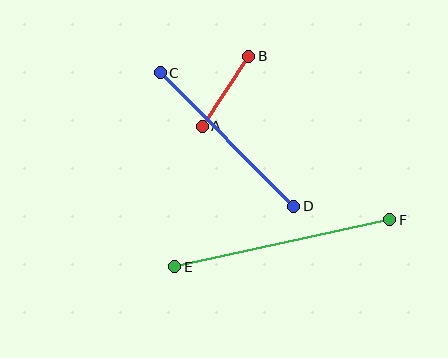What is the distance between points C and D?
The distance is approximately 189 pixels.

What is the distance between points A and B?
The distance is approximately 84 pixels.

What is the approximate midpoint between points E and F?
The midpoint is at approximately (282, 243) pixels.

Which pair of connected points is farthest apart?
Points E and F are farthest apart.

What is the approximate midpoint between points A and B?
The midpoint is at approximately (225, 91) pixels.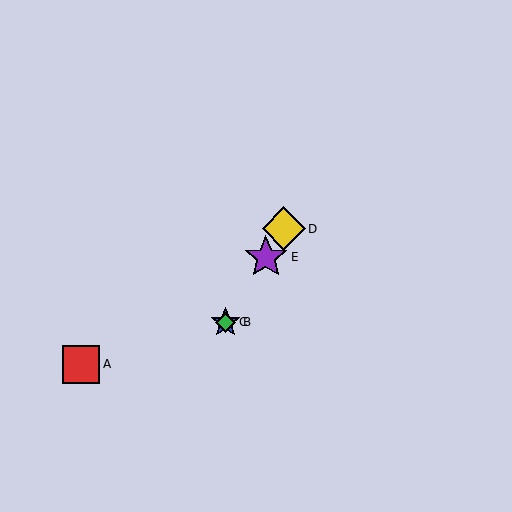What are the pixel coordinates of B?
Object B is at (225, 322).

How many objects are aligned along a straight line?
4 objects (B, C, D, E) are aligned along a straight line.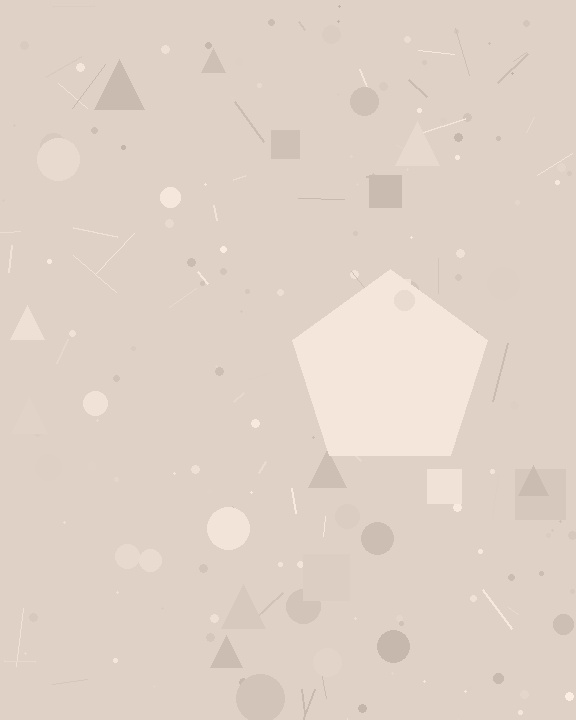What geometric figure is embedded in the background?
A pentagon is embedded in the background.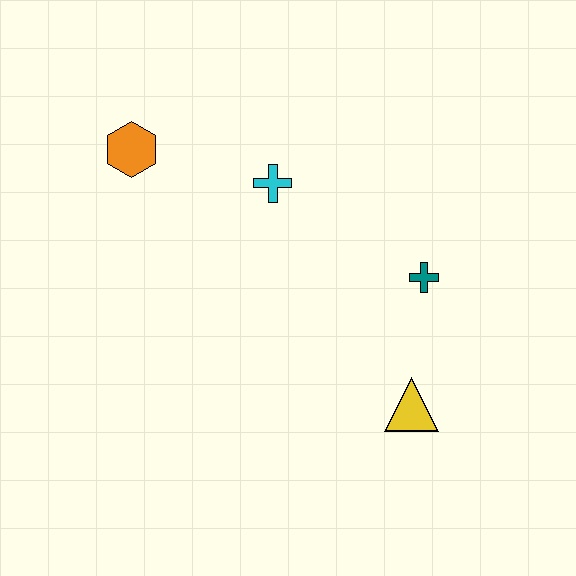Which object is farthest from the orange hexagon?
The yellow triangle is farthest from the orange hexagon.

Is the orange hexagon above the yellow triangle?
Yes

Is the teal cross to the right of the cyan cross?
Yes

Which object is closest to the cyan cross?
The orange hexagon is closest to the cyan cross.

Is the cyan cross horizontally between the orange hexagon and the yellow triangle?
Yes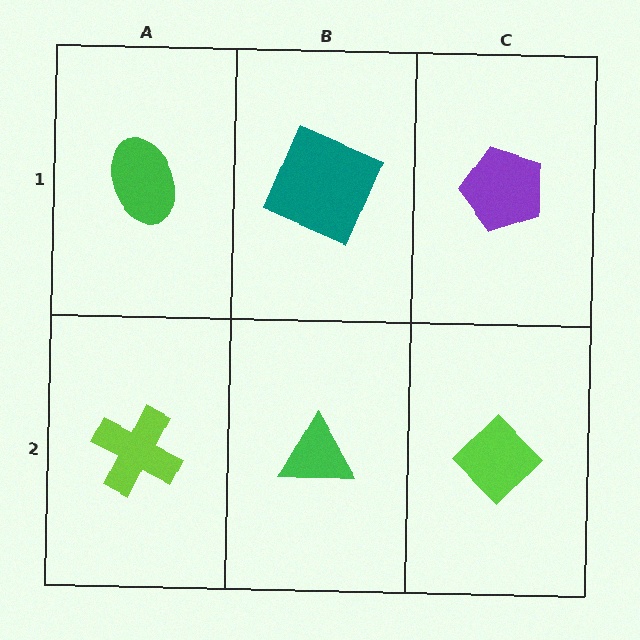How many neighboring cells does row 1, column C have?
2.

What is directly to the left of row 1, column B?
A green ellipse.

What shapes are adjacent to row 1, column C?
A lime diamond (row 2, column C), a teal square (row 1, column B).